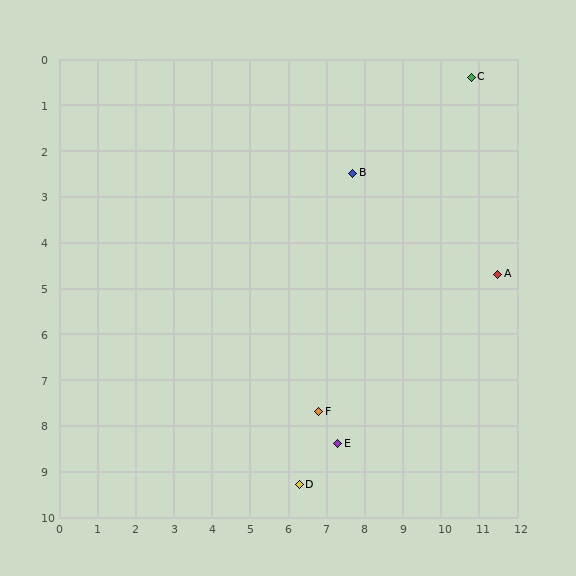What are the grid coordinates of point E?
Point E is at approximately (7.3, 8.4).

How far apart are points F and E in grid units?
Points F and E are about 0.9 grid units apart.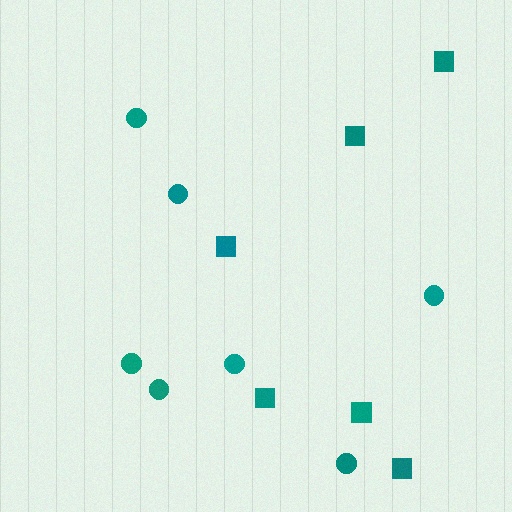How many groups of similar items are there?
There are 2 groups: one group of circles (7) and one group of squares (6).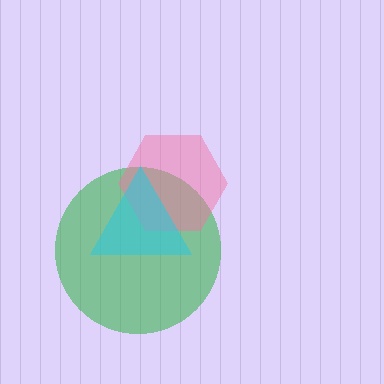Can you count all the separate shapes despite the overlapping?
Yes, there are 3 separate shapes.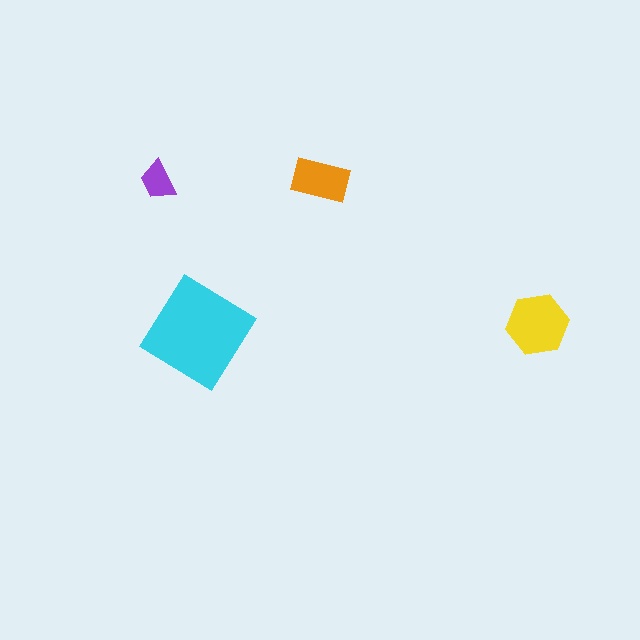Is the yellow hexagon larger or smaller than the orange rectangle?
Larger.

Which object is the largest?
The cyan diamond.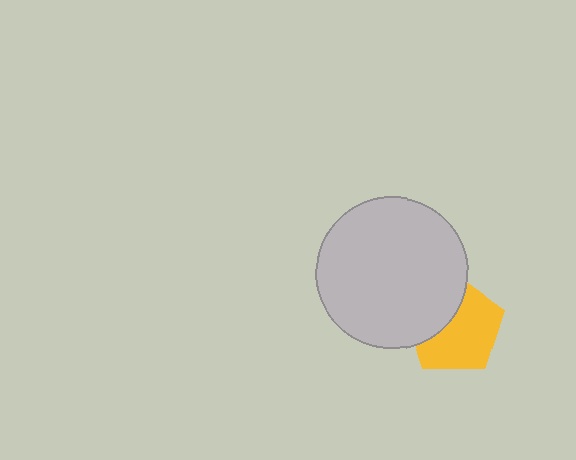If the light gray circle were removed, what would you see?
You would see the complete yellow pentagon.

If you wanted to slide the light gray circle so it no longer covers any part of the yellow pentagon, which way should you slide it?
Slide it toward the upper-left — that is the most direct way to separate the two shapes.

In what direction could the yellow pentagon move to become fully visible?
The yellow pentagon could move toward the lower-right. That would shift it out from behind the light gray circle entirely.